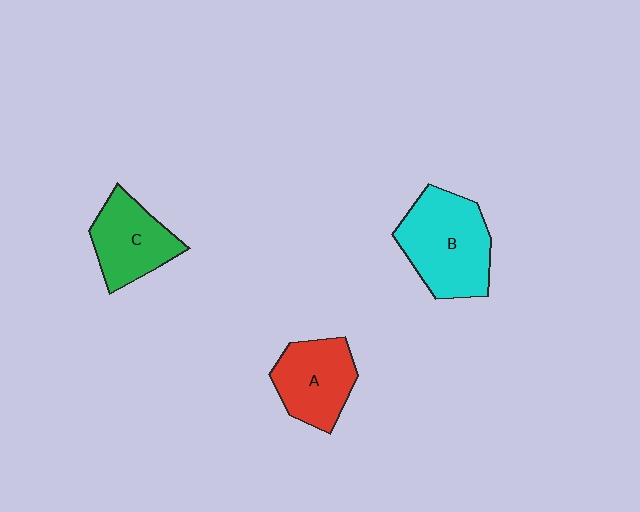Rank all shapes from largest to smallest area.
From largest to smallest: B (cyan), A (red), C (green).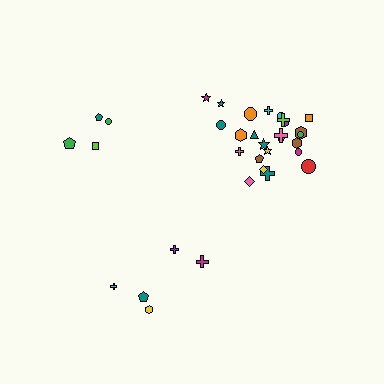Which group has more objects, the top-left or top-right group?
The top-right group.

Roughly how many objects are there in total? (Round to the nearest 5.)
Roughly 35 objects in total.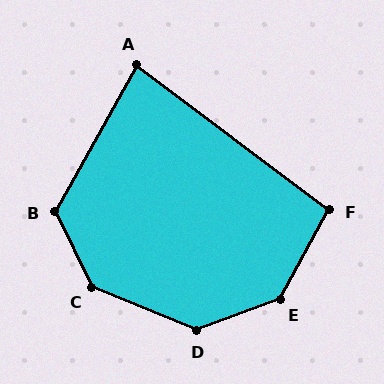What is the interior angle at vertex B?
Approximately 125 degrees (obtuse).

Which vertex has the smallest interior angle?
A, at approximately 82 degrees.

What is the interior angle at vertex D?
Approximately 137 degrees (obtuse).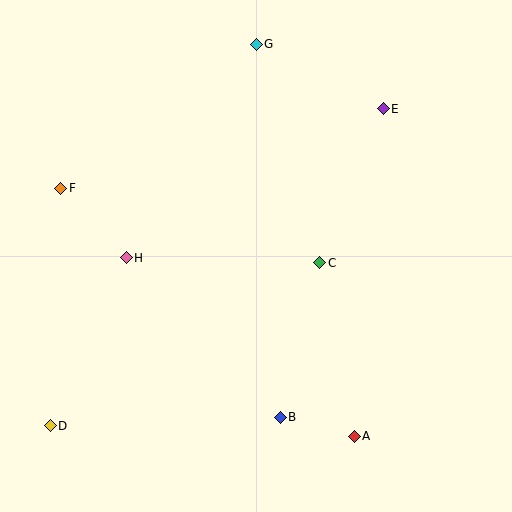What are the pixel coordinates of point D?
Point D is at (50, 426).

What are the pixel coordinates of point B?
Point B is at (280, 417).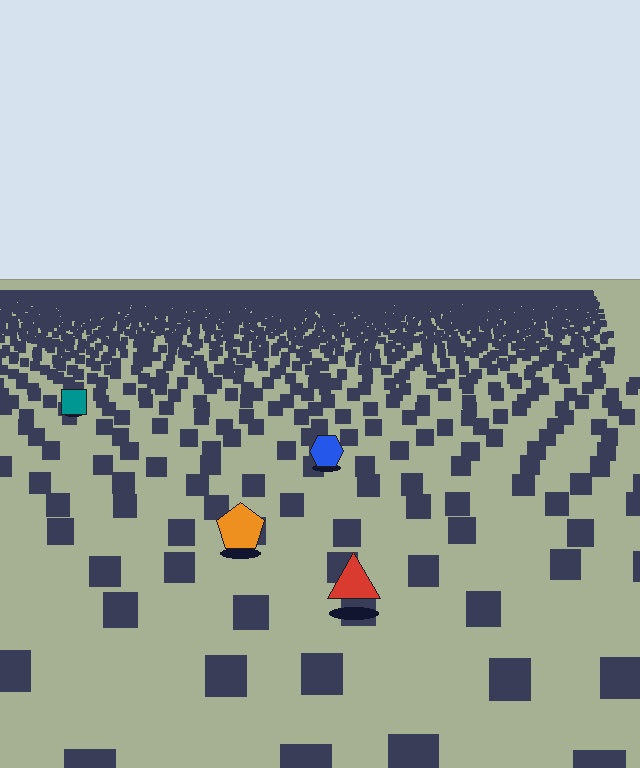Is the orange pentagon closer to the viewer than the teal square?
Yes. The orange pentagon is closer — you can tell from the texture gradient: the ground texture is coarser near it.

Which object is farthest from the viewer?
The teal square is farthest from the viewer. It appears smaller and the ground texture around it is denser.